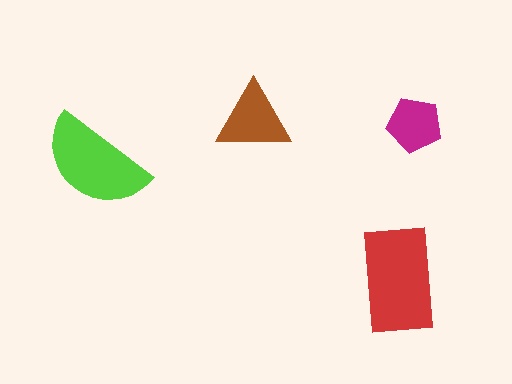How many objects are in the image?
There are 4 objects in the image.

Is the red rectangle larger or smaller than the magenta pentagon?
Larger.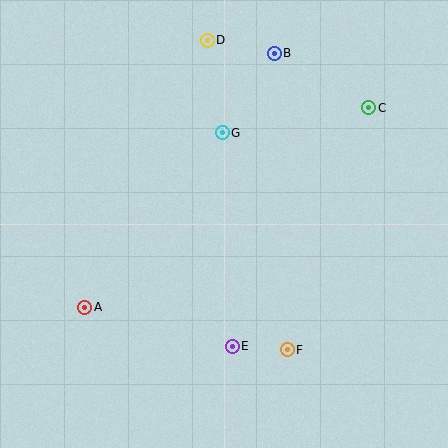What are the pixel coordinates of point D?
Point D is at (207, 40).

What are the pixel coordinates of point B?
Point B is at (274, 53).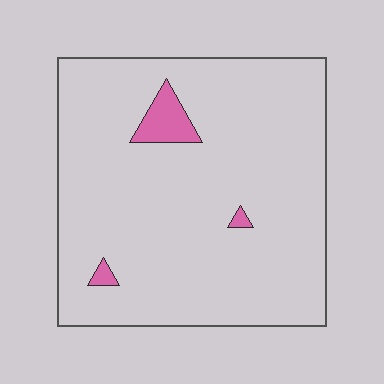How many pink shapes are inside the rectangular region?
3.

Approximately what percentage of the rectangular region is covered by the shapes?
Approximately 5%.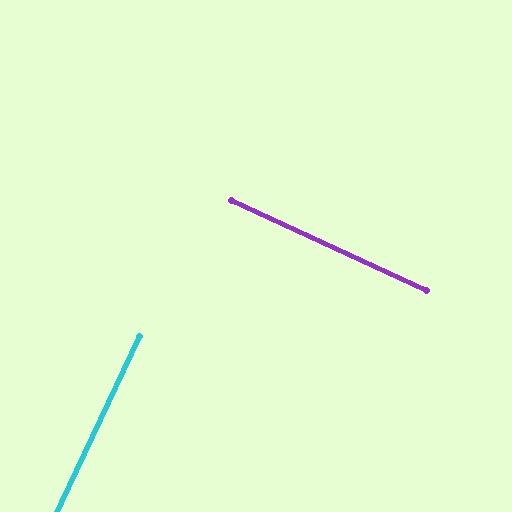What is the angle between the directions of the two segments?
Approximately 89 degrees.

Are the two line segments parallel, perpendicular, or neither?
Perpendicular — they meet at approximately 89°.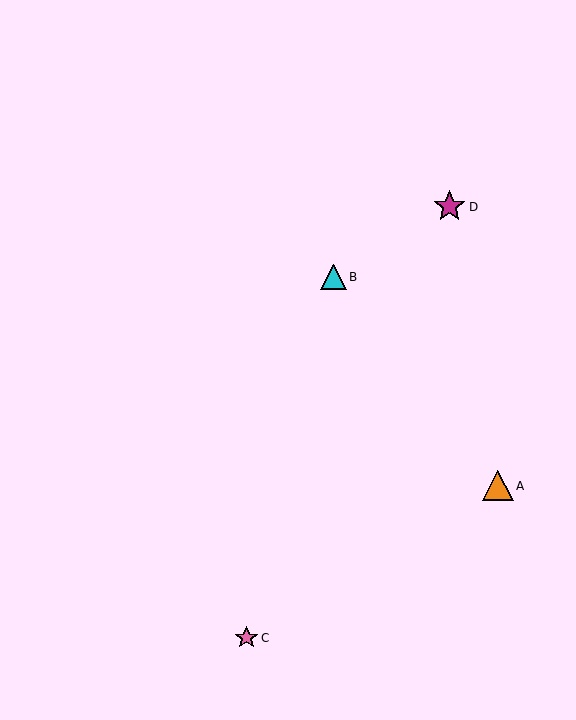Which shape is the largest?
The magenta star (labeled D) is the largest.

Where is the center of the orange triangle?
The center of the orange triangle is at (498, 486).